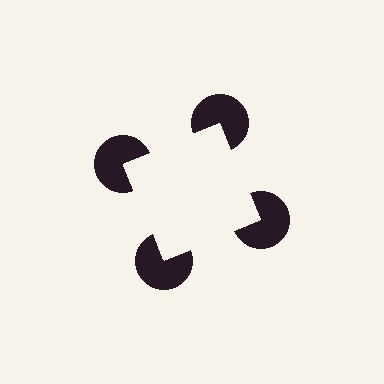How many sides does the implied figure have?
4 sides.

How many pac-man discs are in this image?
There are 4 — one at each vertex of the illusory square.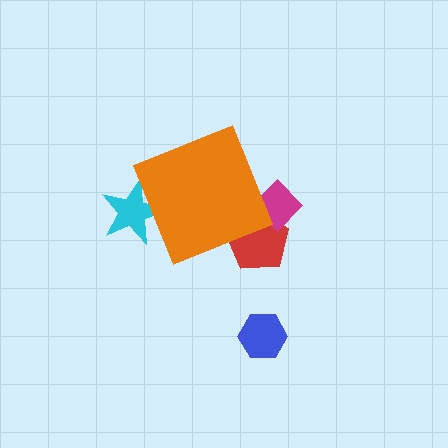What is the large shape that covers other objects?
An orange diamond.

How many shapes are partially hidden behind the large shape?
3 shapes are partially hidden.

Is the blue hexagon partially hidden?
No, the blue hexagon is fully visible.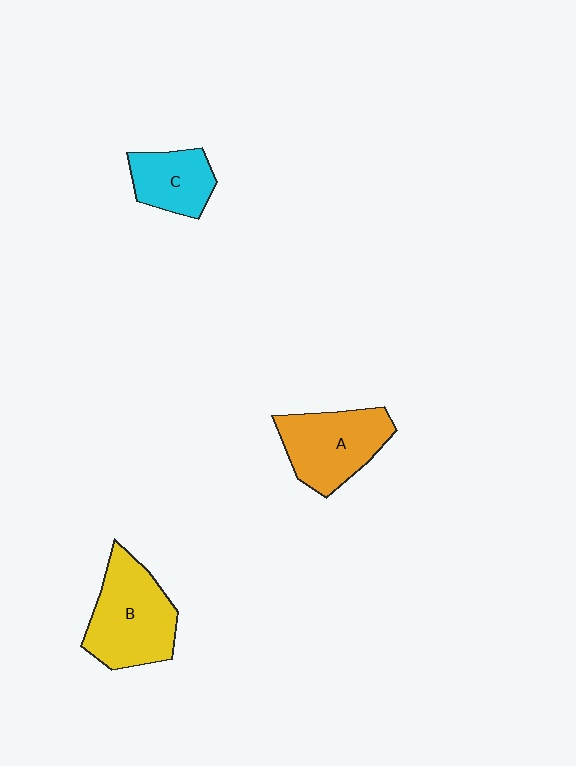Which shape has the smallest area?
Shape C (cyan).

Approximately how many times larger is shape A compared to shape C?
Approximately 1.5 times.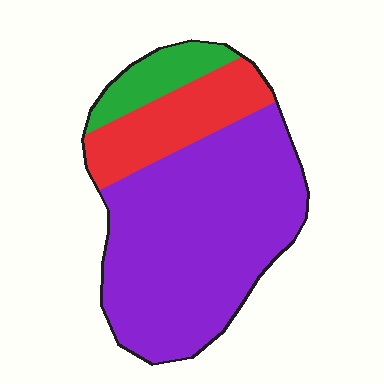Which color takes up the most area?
Purple, at roughly 70%.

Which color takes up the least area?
Green, at roughly 10%.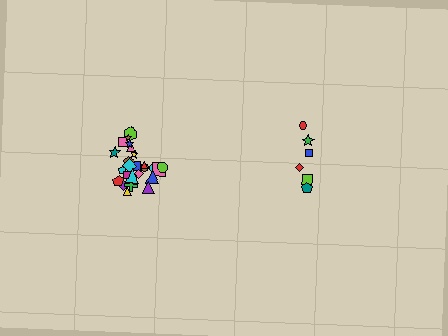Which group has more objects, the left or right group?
The left group.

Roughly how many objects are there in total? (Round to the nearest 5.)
Roughly 30 objects in total.